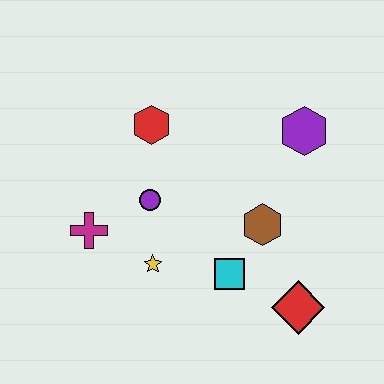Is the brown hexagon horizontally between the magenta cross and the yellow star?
No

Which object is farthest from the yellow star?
The purple hexagon is farthest from the yellow star.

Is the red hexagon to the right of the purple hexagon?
No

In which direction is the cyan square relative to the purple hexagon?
The cyan square is below the purple hexagon.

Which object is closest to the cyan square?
The brown hexagon is closest to the cyan square.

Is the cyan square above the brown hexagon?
No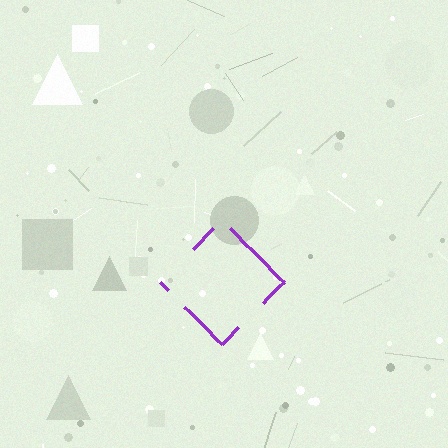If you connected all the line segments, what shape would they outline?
They would outline a diamond.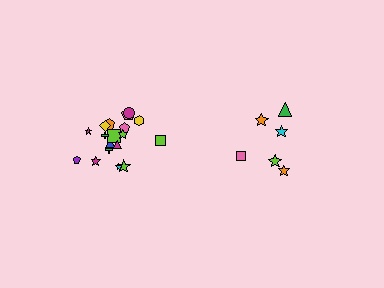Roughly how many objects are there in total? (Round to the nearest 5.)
Roughly 25 objects in total.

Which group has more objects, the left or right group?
The left group.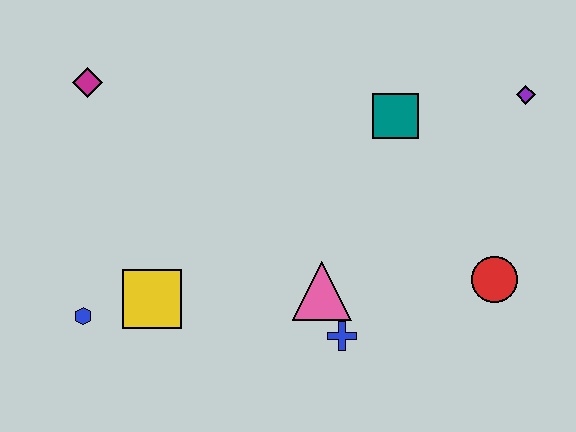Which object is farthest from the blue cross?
The magenta diamond is farthest from the blue cross.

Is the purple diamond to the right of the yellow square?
Yes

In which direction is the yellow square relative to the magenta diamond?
The yellow square is below the magenta diamond.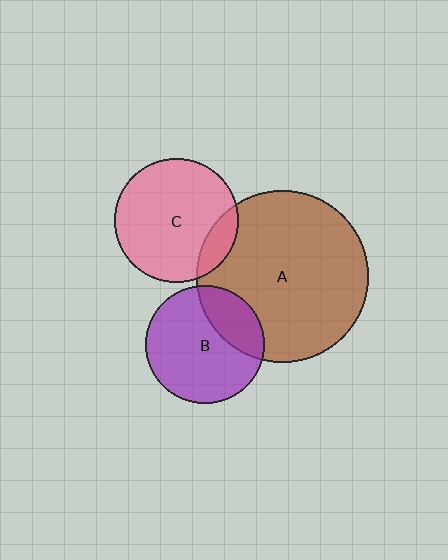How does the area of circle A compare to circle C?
Approximately 1.9 times.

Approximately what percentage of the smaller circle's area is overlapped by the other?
Approximately 15%.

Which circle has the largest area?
Circle A (brown).